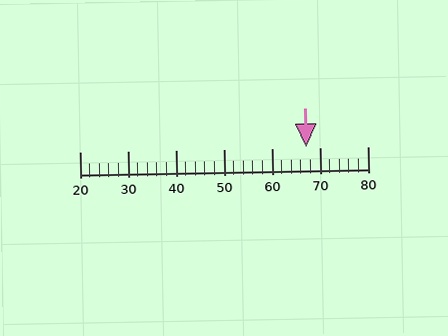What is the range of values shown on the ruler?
The ruler shows values from 20 to 80.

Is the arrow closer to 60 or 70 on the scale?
The arrow is closer to 70.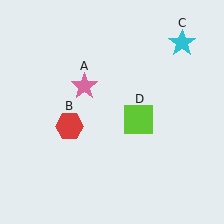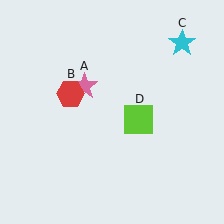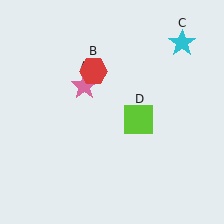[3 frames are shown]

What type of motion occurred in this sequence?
The red hexagon (object B) rotated clockwise around the center of the scene.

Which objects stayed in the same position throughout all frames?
Pink star (object A) and cyan star (object C) and lime square (object D) remained stationary.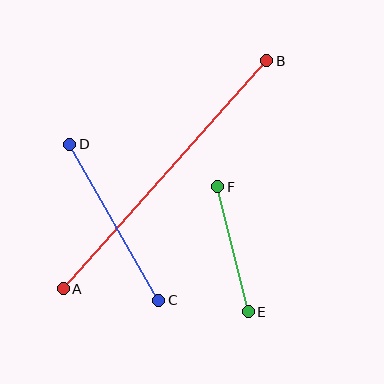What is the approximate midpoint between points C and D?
The midpoint is at approximately (114, 222) pixels.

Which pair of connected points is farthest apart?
Points A and B are farthest apart.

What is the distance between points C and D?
The distance is approximately 180 pixels.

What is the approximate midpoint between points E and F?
The midpoint is at approximately (233, 249) pixels.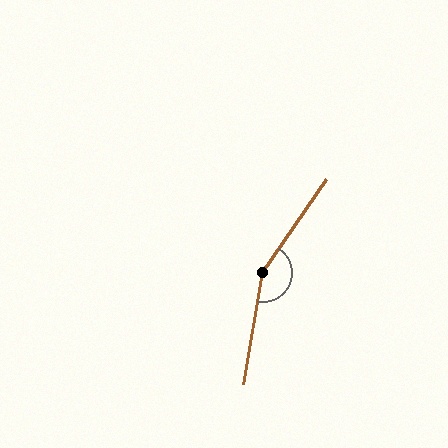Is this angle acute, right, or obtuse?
It is obtuse.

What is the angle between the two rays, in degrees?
Approximately 156 degrees.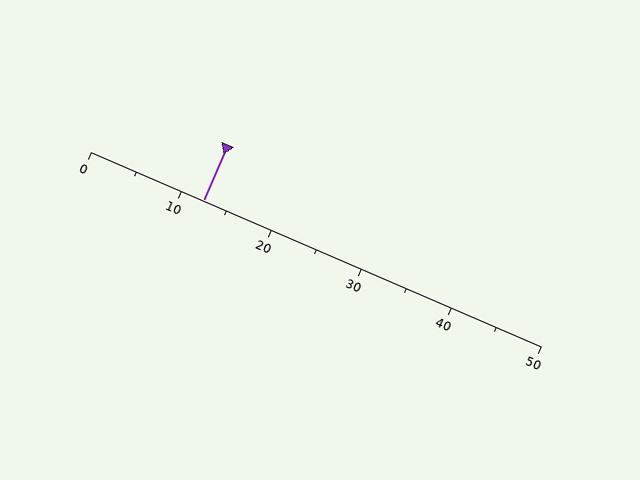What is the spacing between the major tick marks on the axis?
The major ticks are spaced 10 apart.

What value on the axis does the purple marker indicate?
The marker indicates approximately 12.5.